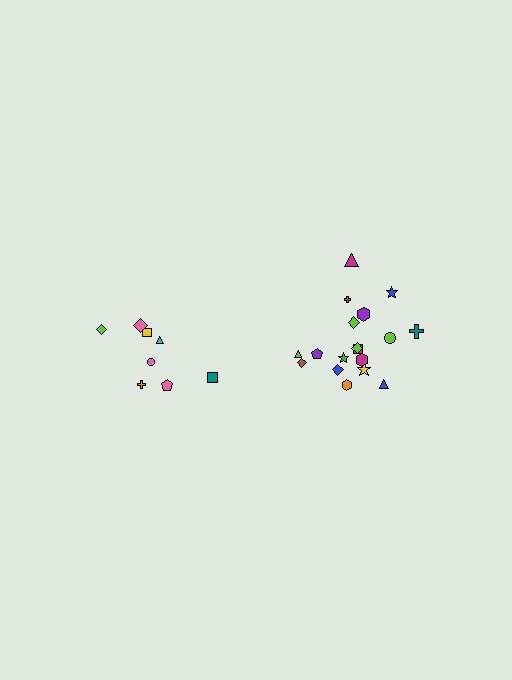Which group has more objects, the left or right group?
The right group.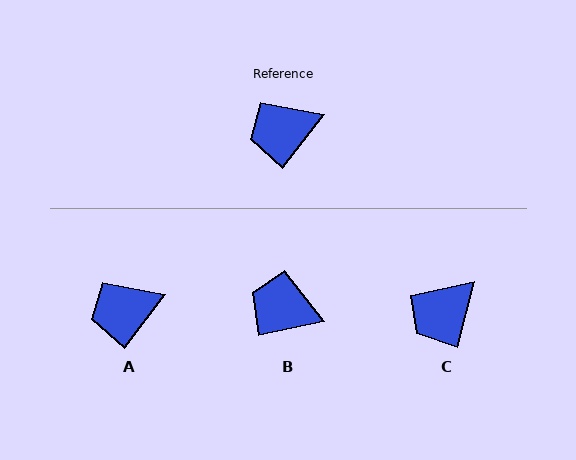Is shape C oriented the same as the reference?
No, it is off by about 23 degrees.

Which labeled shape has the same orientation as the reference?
A.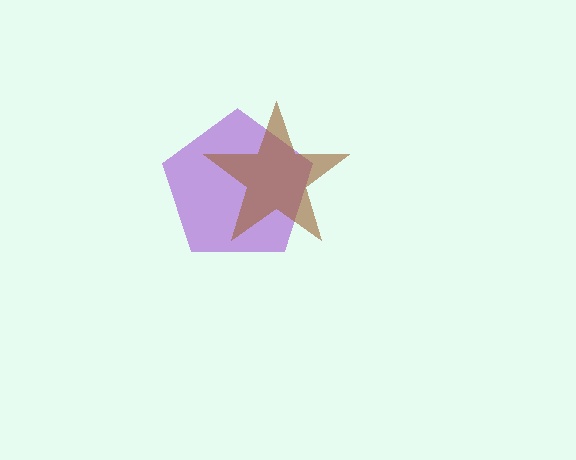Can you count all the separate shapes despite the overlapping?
Yes, there are 2 separate shapes.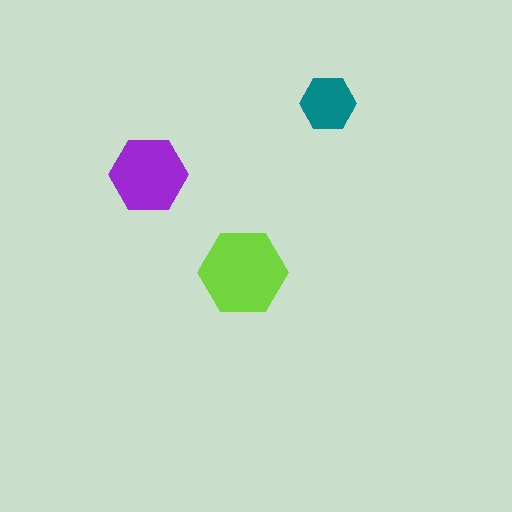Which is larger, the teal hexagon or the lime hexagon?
The lime one.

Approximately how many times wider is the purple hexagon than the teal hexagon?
About 1.5 times wider.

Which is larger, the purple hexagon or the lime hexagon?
The lime one.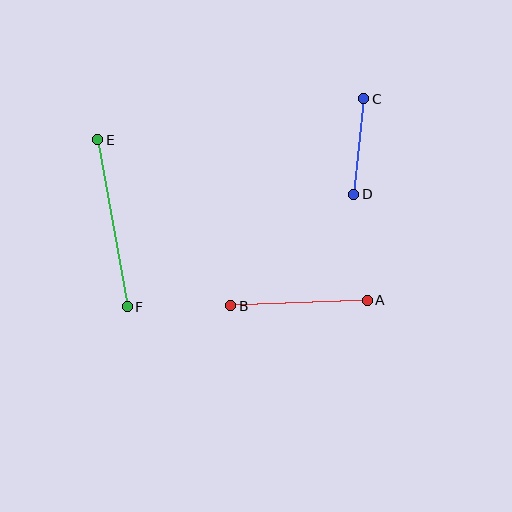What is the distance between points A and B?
The distance is approximately 137 pixels.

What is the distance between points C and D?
The distance is approximately 96 pixels.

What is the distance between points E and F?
The distance is approximately 170 pixels.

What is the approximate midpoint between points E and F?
The midpoint is at approximately (113, 223) pixels.